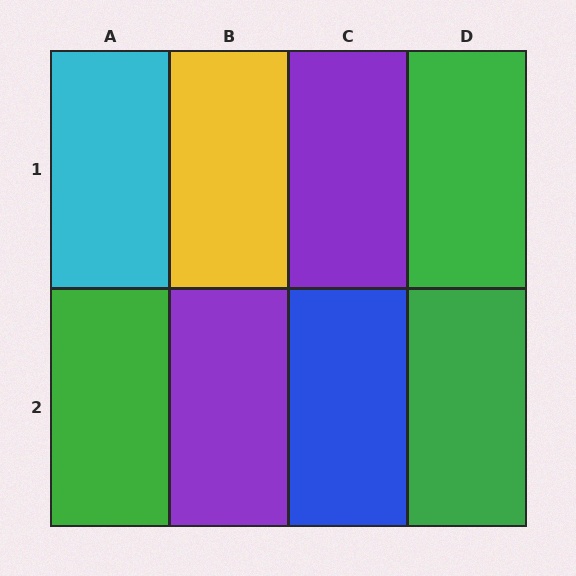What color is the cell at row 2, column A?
Green.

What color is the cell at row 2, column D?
Green.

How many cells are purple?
2 cells are purple.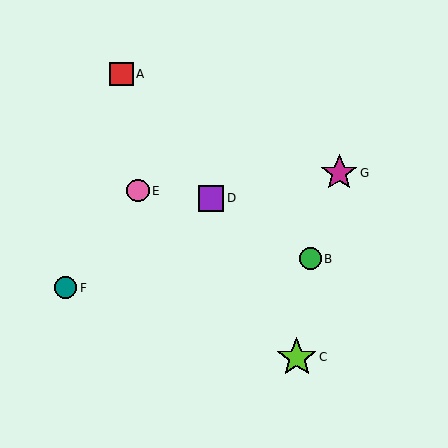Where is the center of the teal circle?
The center of the teal circle is at (66, 288).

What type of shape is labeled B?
Shape B is a green circle.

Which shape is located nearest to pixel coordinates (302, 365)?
The lime star (labeled C) at (297, 357) is nearest to that location.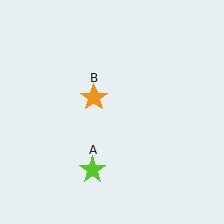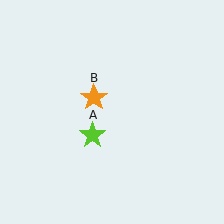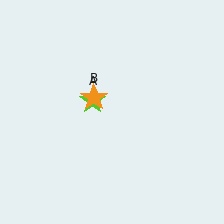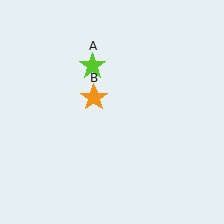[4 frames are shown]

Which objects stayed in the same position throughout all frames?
Orange star (object B) remained stationary.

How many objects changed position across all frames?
1 object changed position: lime star (object A).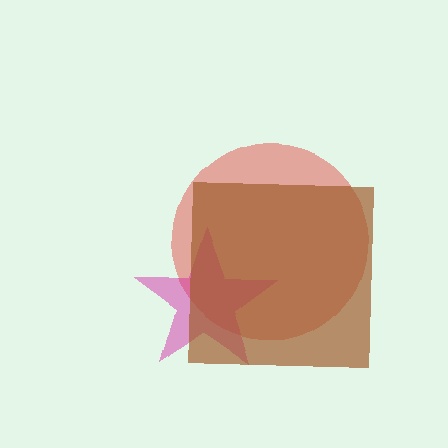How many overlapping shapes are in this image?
There are 3 overlapping shapes in the image.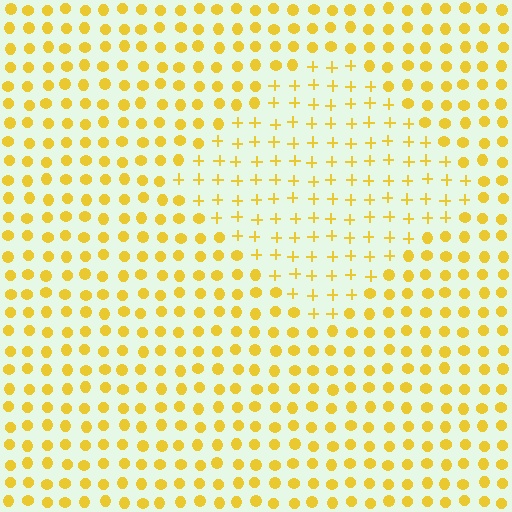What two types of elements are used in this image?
The image uses plus signs inside the diamond region and circles outside it.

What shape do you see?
I see a diamond.